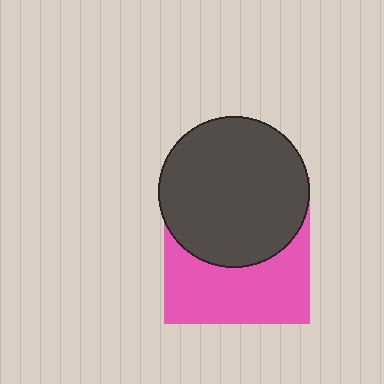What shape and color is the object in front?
The object in front is a dark gray circle.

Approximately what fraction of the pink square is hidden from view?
Roughly 52% of the pink square is hidden behind the dark gray circle.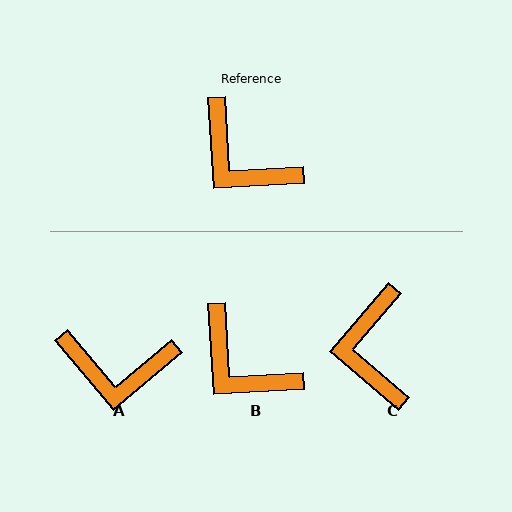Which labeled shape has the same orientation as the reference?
B.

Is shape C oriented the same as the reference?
No, it is off by about 44 degrees.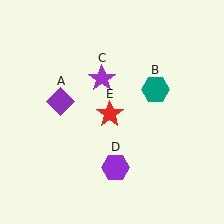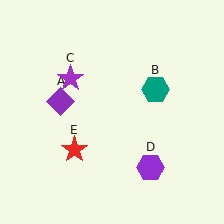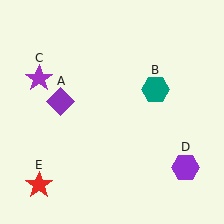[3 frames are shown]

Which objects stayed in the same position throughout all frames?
Purple diamond (object A) and teal hexagon (object B) remained stationary.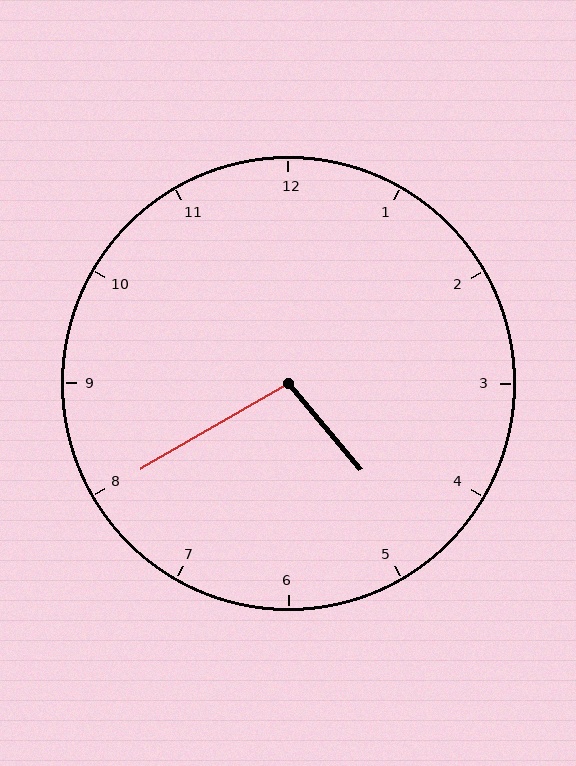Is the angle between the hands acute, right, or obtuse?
It is obtuse.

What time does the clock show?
4:40.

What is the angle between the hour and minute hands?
Approximately 100 degrees.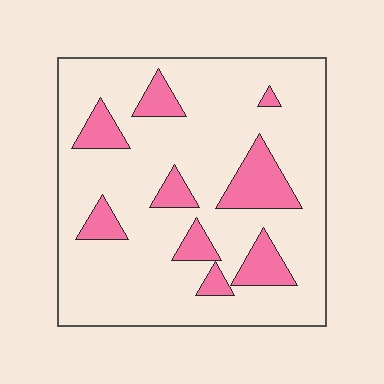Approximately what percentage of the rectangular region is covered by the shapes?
Approximately 20%.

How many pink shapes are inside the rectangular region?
9.